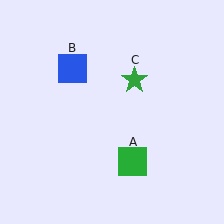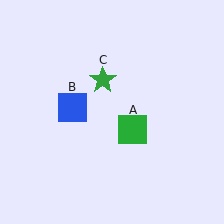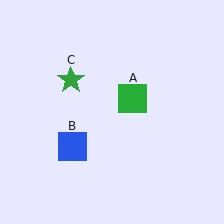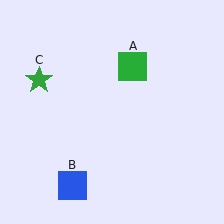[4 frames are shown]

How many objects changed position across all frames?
3 objects changed position: green square (object A), blue square (object B), green star (object C).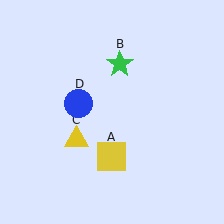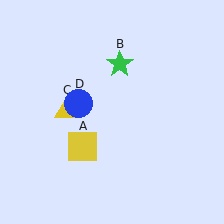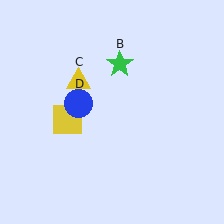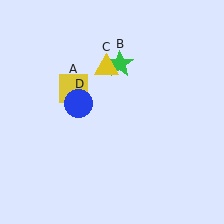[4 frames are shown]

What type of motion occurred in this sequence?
The yellow square (object A), yellow triangle (object C) rotated clockwise around the center of the scene.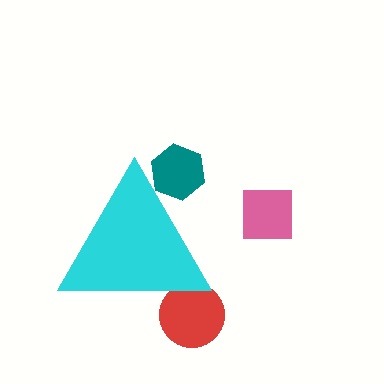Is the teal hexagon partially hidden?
Yes, the teal hexagon is partially hidden behind the cyan triangle.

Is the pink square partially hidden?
No, the pink square is fully visible.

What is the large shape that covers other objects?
A cyan triangle.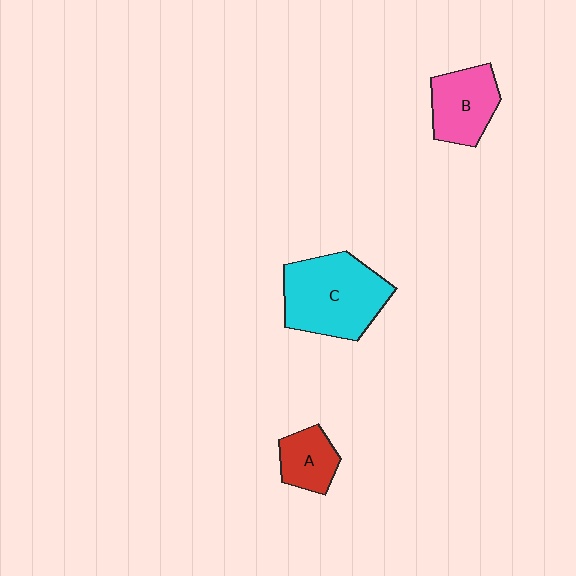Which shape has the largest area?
Shape C (cyan).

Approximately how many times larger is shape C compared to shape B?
Approximately 1.6 times.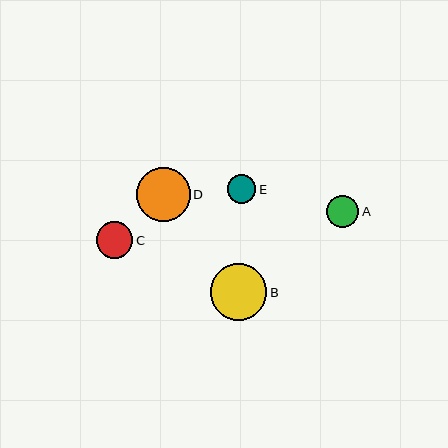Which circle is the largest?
Circle B is the largest with a size of approximately 57 pixels.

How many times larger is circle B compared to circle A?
Circle B is approximately 1.8 times the size of circle A.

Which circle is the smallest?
Circle E is the smallest with a size of approximately 29 pixels.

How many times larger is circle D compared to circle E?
Circle D is approximately 1.9 times the size of circle E.